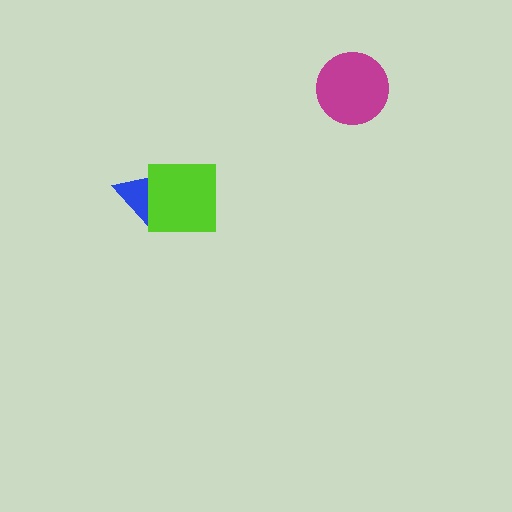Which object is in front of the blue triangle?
The lime square is in front of the blue triangle.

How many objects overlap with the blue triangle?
1 object overlaps with the blue triangle.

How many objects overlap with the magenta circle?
0 objects overlap with the magenta circle.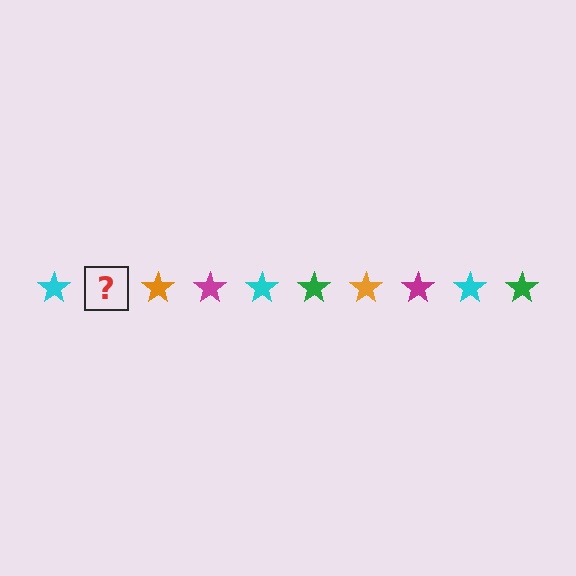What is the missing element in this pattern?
The missing element is a green star.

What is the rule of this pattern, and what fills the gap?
The rule is that the pattern cycles through cyan, green, orange, magenta stars. The gap should be filled with a green star.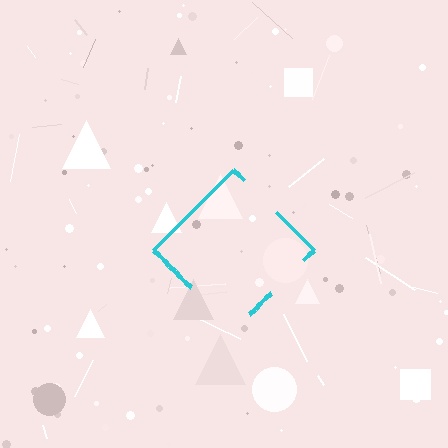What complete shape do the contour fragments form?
The contour fragments form a diamond.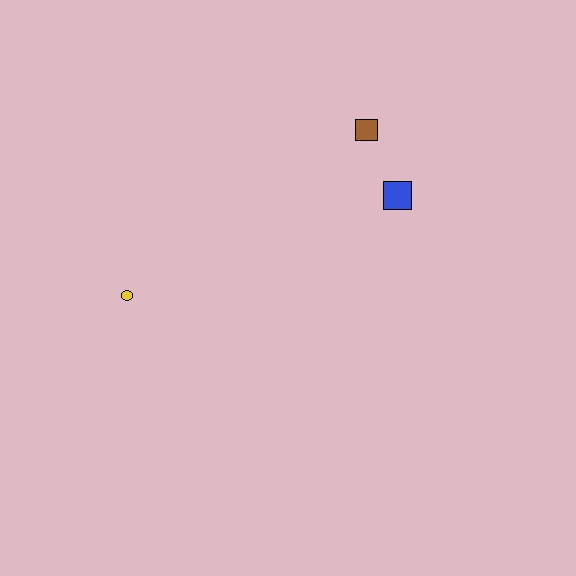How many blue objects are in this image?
There is 1 blue object.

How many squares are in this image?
There are 2 squares.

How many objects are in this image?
There are 3 objects.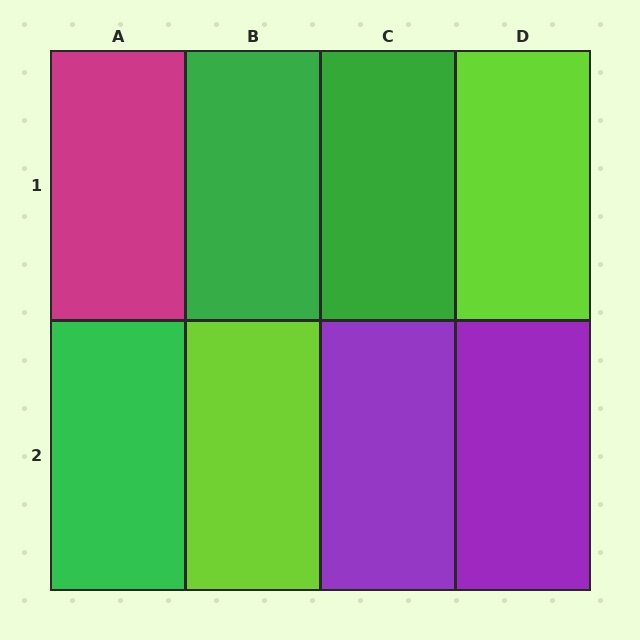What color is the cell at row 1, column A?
Magenta.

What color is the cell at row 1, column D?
Lime.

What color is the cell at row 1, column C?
Green.